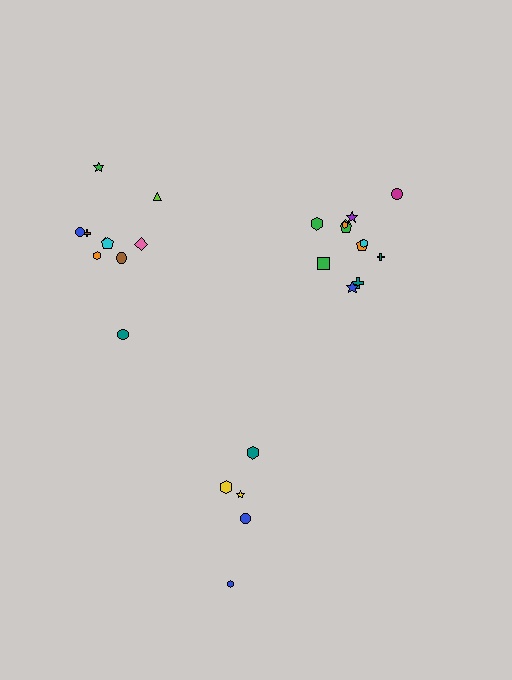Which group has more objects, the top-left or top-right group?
The top-right group.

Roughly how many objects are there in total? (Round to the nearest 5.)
Roughly 25 objects in total.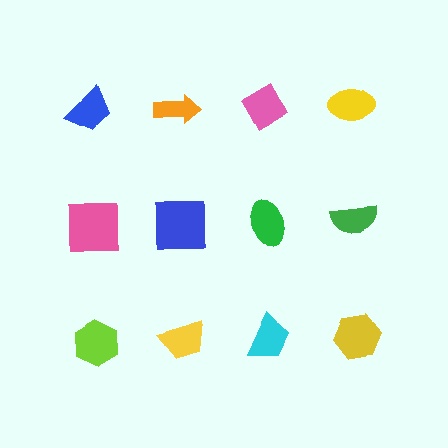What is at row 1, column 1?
A blue trapezoid.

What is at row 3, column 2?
A yellow trapezoid.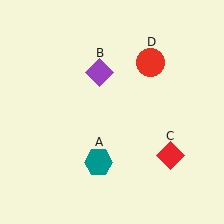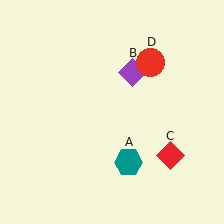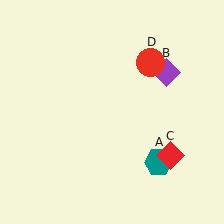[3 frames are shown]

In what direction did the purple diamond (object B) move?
The purple diamond (object B) moved right.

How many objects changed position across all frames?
2 objects changed position: teal hexagon (object A), purple diamond (object B).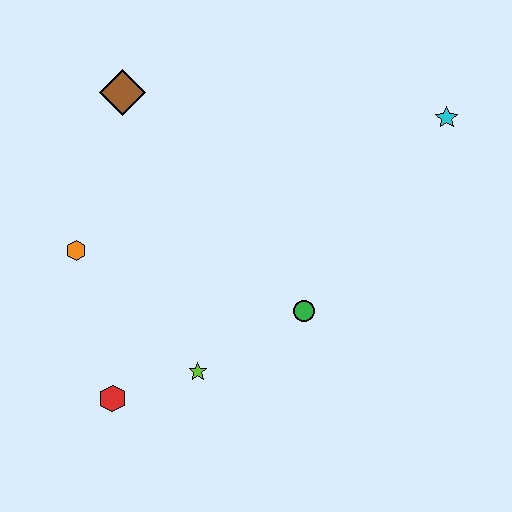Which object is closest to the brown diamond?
The orange hexagon is closest to the brown diamond.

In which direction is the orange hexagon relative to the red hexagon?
The orange hexagon is above the red hexagon.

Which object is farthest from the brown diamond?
The cyan star is farthest from the brown diamond.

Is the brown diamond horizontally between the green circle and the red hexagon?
Yes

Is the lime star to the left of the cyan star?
Yes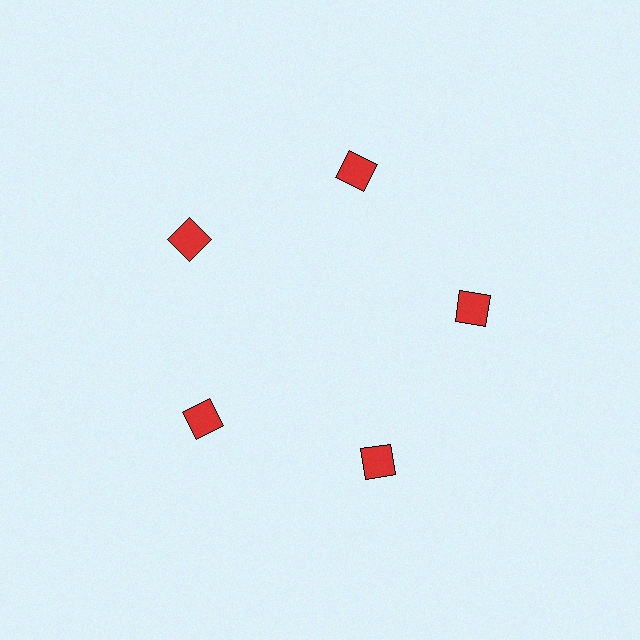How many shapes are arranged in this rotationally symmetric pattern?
There are 5 shapes, arranged in 5 groups of 1.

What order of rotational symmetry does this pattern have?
This pattern has 5-fold rotational symmetry.